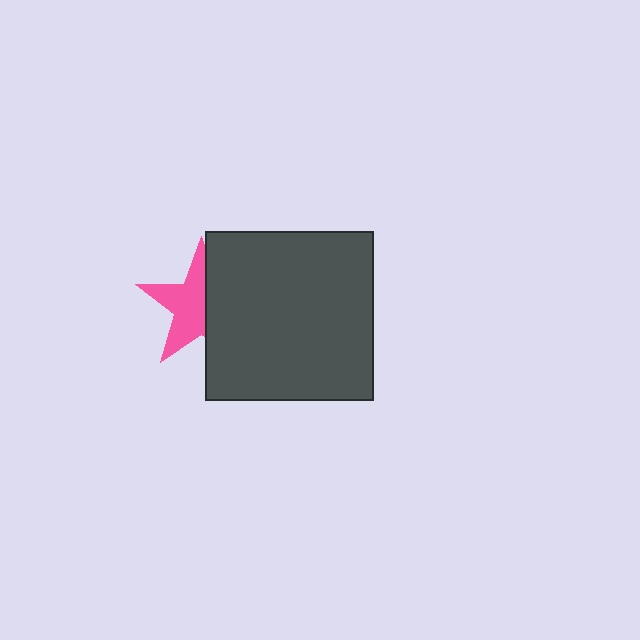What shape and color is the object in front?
The object in front is a dark gray square.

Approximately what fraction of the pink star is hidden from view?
Roughly 43% of the pink star is hidden behind the dark gray square.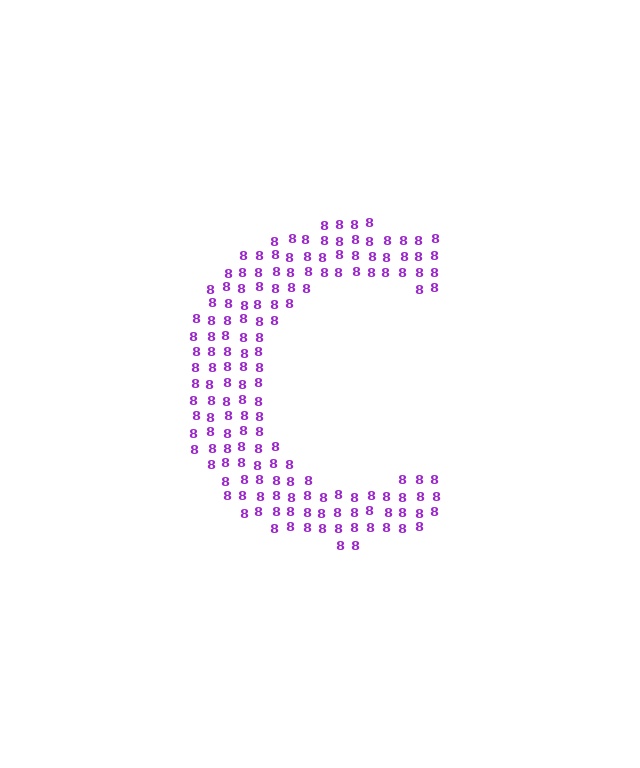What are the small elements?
The small elements are digit 8's.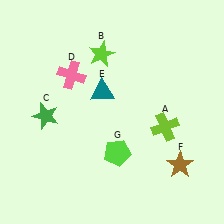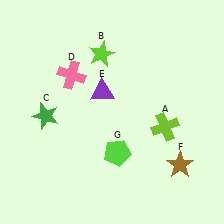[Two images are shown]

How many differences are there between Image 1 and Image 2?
There is 1 difference between the two images.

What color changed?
The triangle (E) changed from teal in Image 1 to purple in Image 2.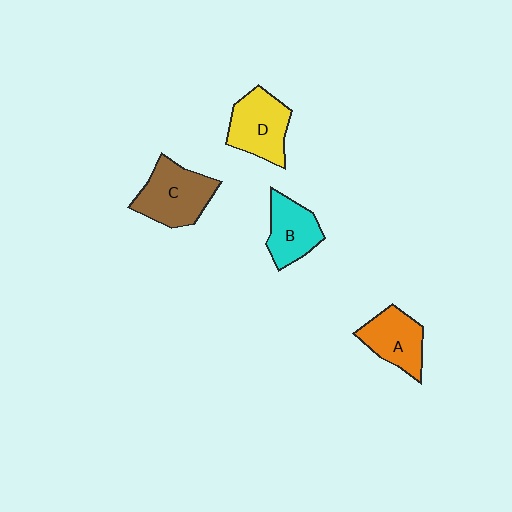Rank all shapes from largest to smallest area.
From largest to smallest: C (brown), D (yellow), A (orange), B (cyan).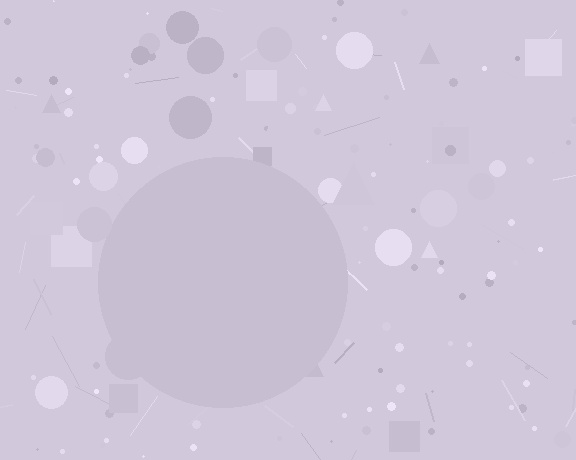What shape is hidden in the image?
A circle is hidden in the image.